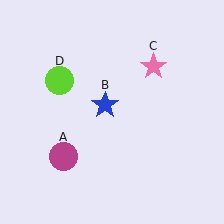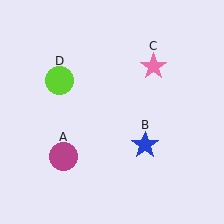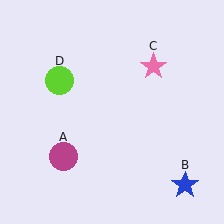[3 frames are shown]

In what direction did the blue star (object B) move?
The blue star (object B) moved down and to the right.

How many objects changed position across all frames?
1 object changed position: blue star (object B).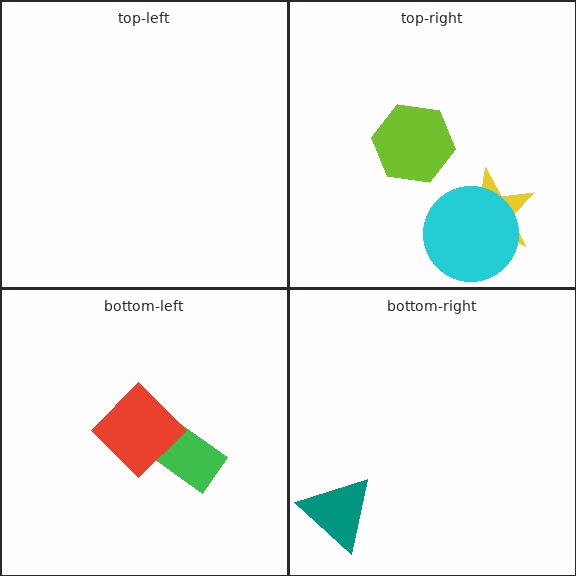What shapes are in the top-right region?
The yellow star, the lime hexagon, the cyan circle.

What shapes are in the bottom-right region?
The teal triangle.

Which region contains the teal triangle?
The bottom-right region.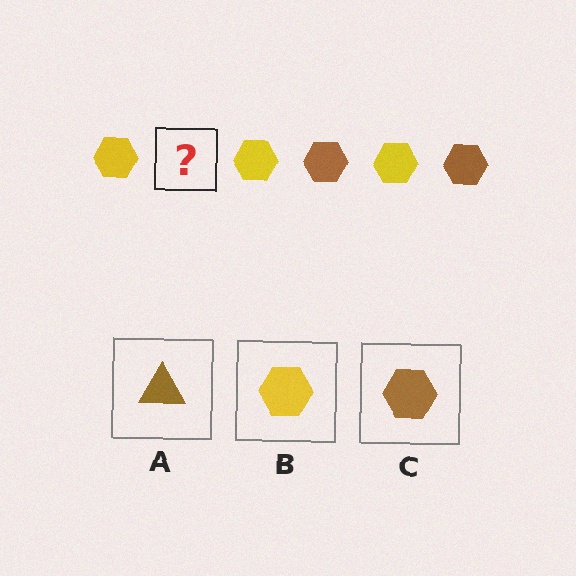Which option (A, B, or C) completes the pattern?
C.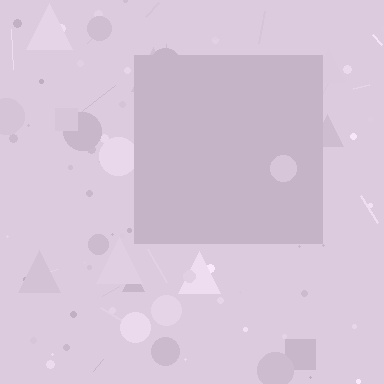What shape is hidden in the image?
A square is hidden in the image.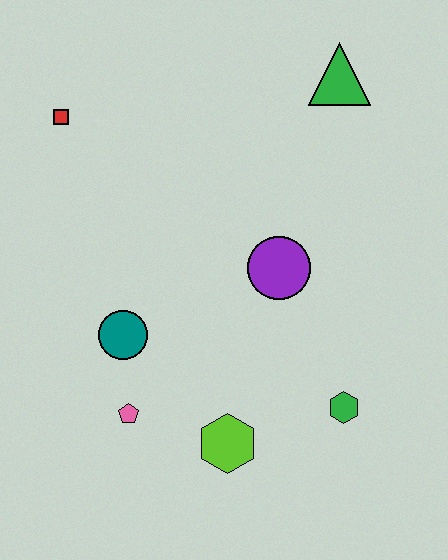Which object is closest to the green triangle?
The purple circle is closest to the green triangle.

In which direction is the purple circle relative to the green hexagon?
The purple circle is above the green hexagon.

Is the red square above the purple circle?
Yes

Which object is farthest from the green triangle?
The pink pentagon is farthest from the green triangle.